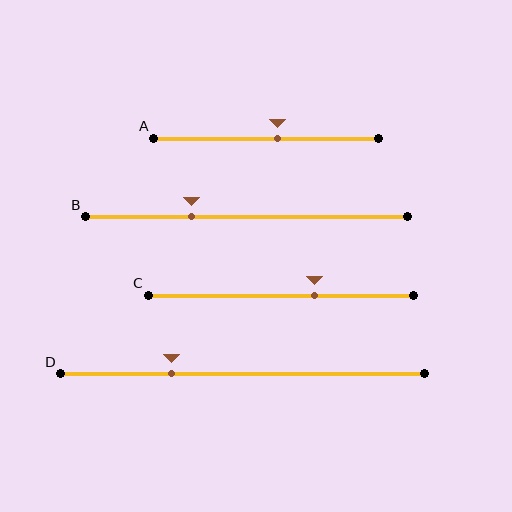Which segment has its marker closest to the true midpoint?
Segment A has its marker closest to the true midpoint.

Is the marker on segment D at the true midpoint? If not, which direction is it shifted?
No, the marker on segment D is shifted to the left by about 19% of the segment length.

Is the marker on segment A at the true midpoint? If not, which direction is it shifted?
No, the marker on segment A is shifted to the right by about 5% of the segment length.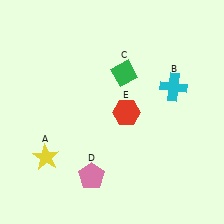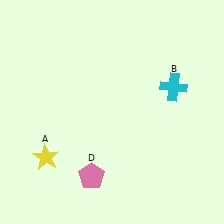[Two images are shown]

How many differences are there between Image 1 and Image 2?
There are 2 differences between the two images.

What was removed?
The green diamond (C), the red hexagon (E) were removed in Image 2.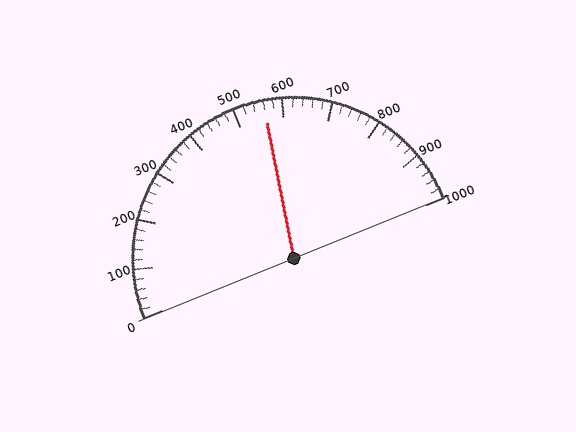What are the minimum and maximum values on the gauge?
The gauge ranges from 0 to 1000.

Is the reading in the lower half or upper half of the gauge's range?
The reading is in the upper half of the range (0 to 1000).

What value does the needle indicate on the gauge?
The needle indicates approximately 560.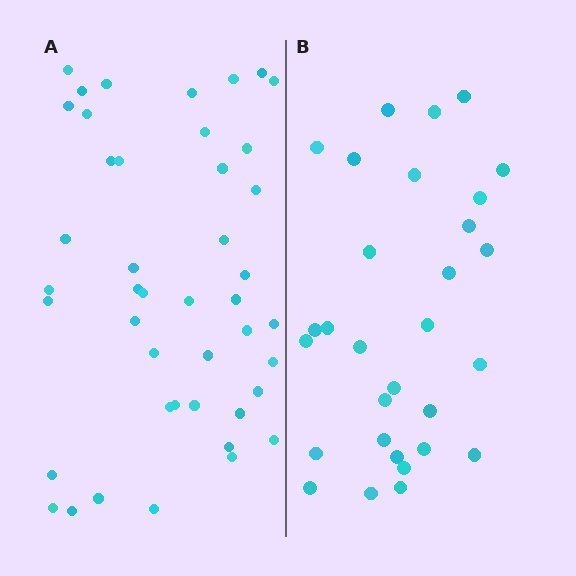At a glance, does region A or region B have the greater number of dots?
Region A (the left region) has more dots.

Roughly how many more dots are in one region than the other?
Region A has approximately 15 more dots than region B.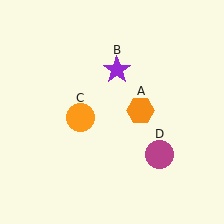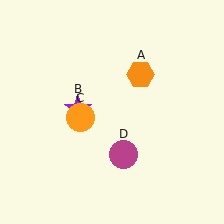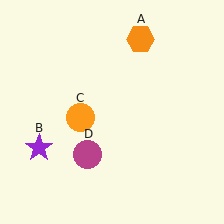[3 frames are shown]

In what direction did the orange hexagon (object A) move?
The orange hexagon (object A) moved up.